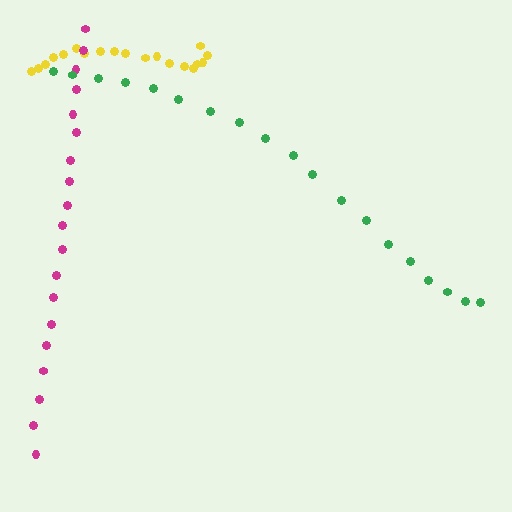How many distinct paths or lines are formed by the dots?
There are 3 distinct paths.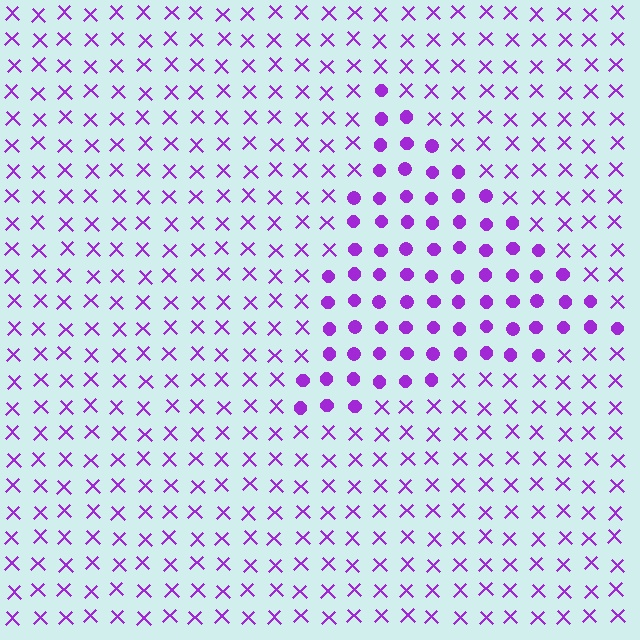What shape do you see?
I see a triangle.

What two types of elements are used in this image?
The image uses circles inside the triangle region and X marks outside it.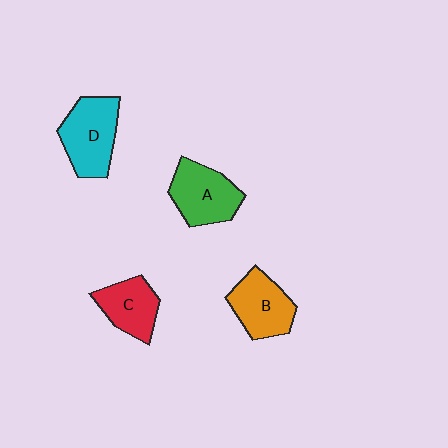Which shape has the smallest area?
Shape C (red).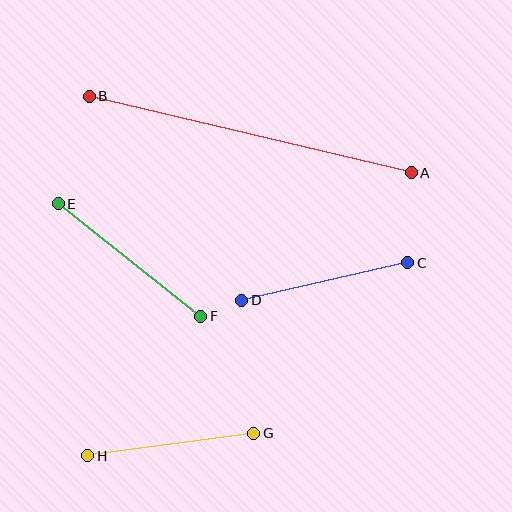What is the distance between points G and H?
The distance is approximately 168 pixels.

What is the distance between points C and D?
The distance is approximately 170 pixels.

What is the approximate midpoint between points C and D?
The midpoint is at approximately (325, 281) pixels.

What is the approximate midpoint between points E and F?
The midpoint is at approximately (129, 260) pixels.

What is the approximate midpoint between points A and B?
The midpoint is at approximately (250, 135) pixels.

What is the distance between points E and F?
The distance is approximately 182 pixels.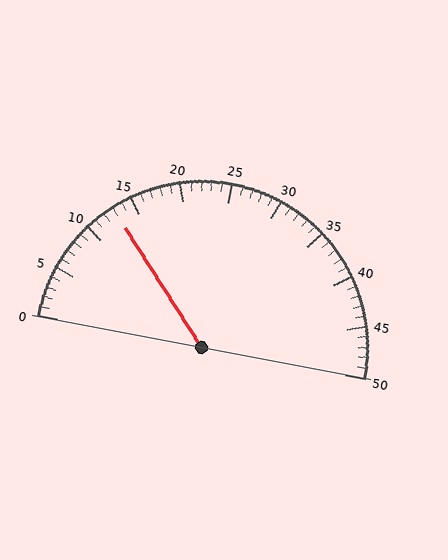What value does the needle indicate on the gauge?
The needle indicates approximately 13.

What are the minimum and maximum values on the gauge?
The gauge ranges from 0 to 50.